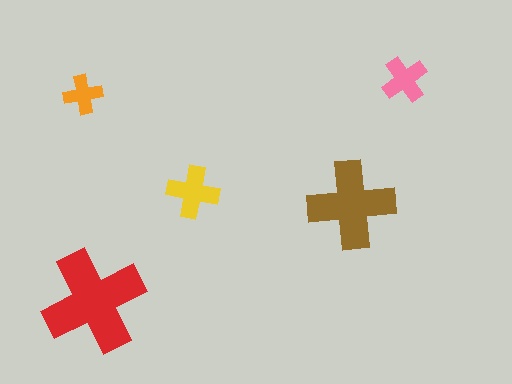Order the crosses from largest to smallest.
the red one, the brown one, the yellow one, the pink one, the orange one.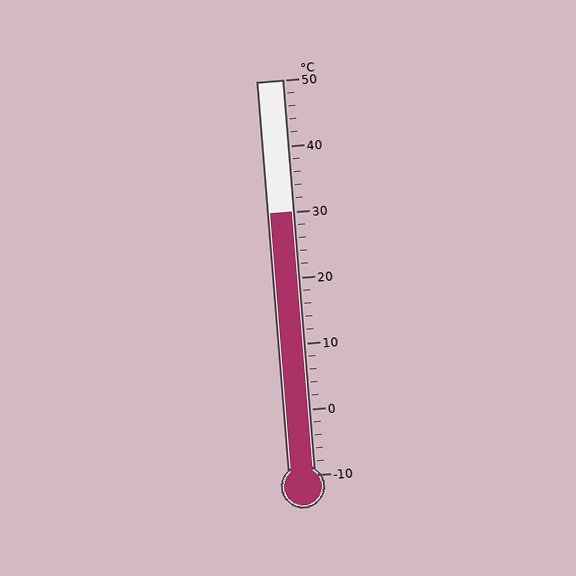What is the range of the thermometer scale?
The thermometer scale ranges from -10°C to 50°C.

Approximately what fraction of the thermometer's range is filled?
The thermometer is filled to approximately 65% of its range.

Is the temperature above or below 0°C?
The temperature is above 0°C.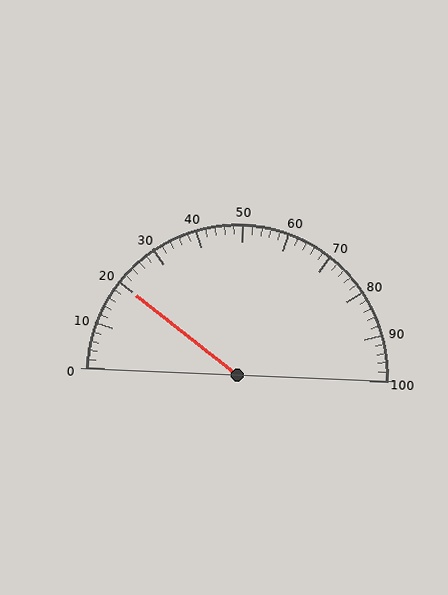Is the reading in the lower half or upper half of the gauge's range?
The reading is in the lower half of the range (0 to 100).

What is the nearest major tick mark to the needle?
The nearest major tick mark is 20.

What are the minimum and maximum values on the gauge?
The gauge ranges from 0 to 100.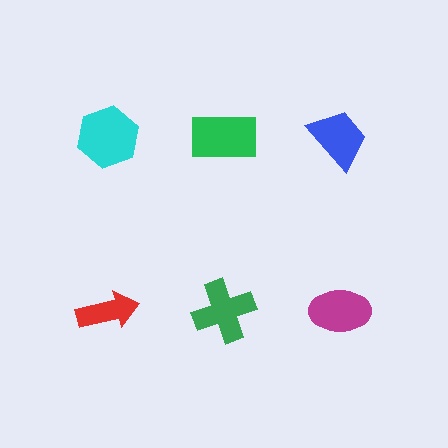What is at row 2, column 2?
A green cross.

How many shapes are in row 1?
3 shapes.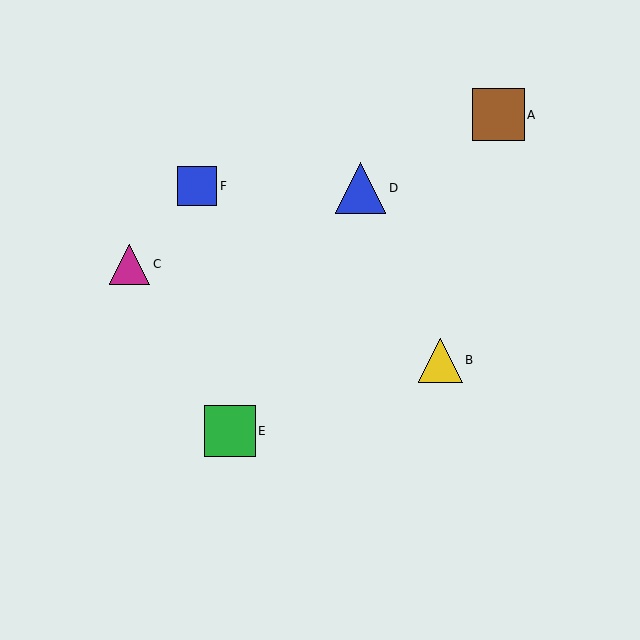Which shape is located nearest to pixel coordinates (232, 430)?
The green square (labeled E) at (230, 431) is nearest to that location.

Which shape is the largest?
The brown square (labeled A) is the largest.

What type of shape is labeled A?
Shape A is a brown square.